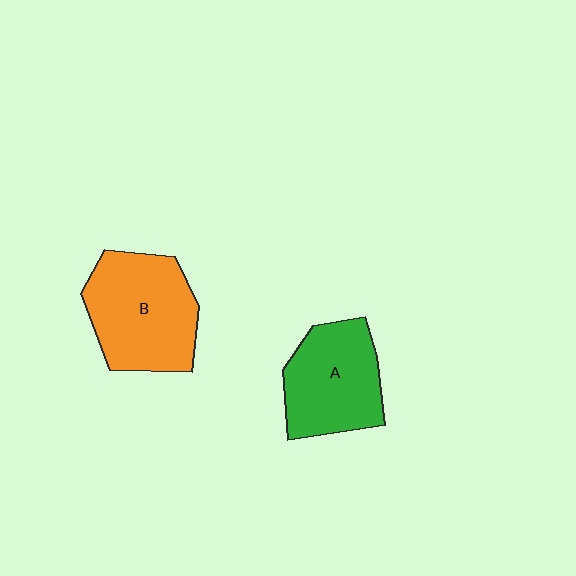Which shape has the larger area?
Shape B (orange).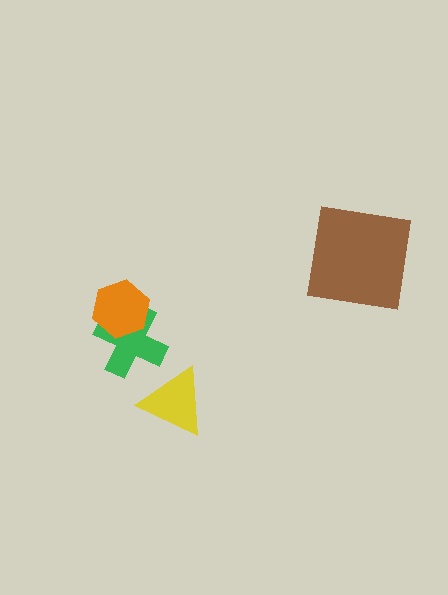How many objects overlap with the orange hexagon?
1 object overlaps with the orange hexagon.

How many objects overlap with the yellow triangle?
0 objects overlap with the yellow triangle.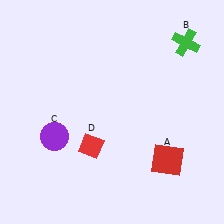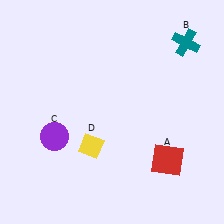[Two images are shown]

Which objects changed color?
B changed from green to teal. D changed from red to yellow.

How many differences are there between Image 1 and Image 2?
There are 2 differences between the two images.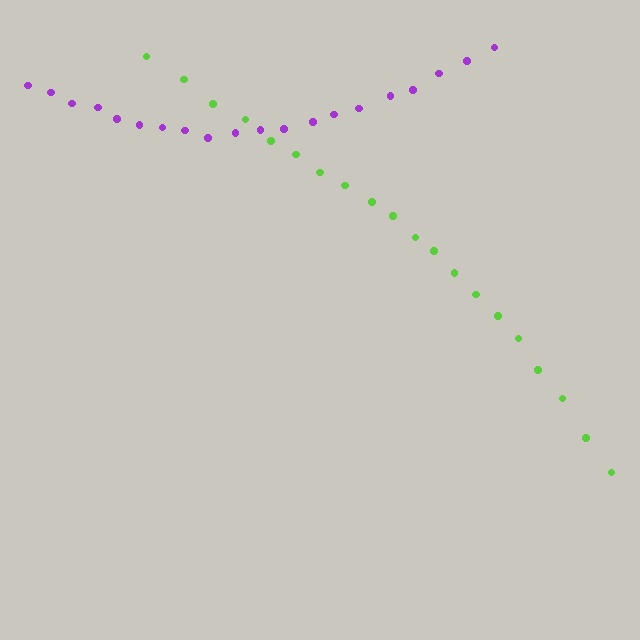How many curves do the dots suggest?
There are 2 distinct paths.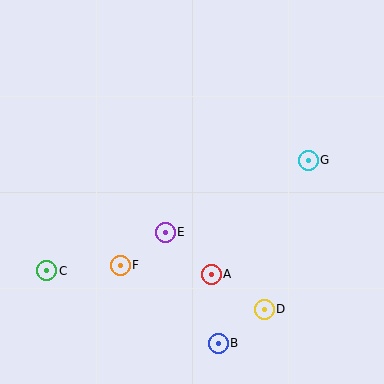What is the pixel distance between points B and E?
The distance between B and E is 123 pixels.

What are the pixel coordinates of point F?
Point F is at (120, 265).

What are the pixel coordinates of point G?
Point G is at (308, 160).